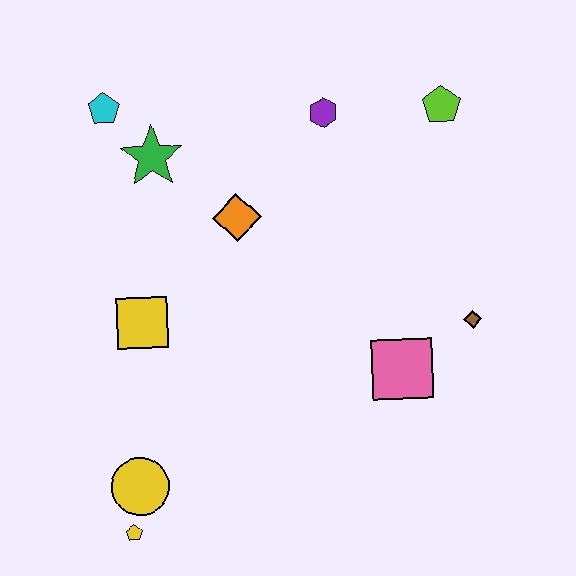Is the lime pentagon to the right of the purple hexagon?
Yes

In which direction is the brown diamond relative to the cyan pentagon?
The brown diamond is to the right of the cyan pentagon.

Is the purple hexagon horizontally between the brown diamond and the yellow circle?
Yes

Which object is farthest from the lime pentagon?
The yellow pentagon is farthest from the lime pentagon.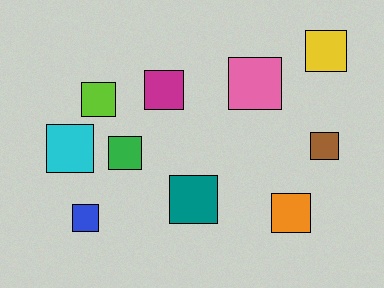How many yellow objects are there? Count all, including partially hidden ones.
There is 1 yellow object.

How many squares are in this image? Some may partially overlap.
There are 10 squares.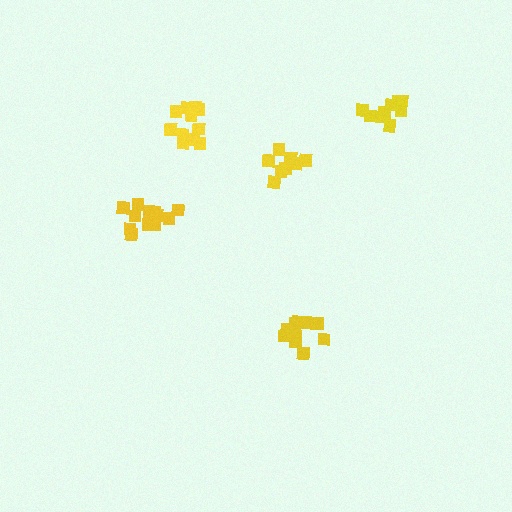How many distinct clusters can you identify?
There are 5 distinct clusters.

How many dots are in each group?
Group 1: 10 dots, Group 2: 12 dots, Group 3: 11 dots, Group 4: 8 dots, Group 5: 10 dots (51 total).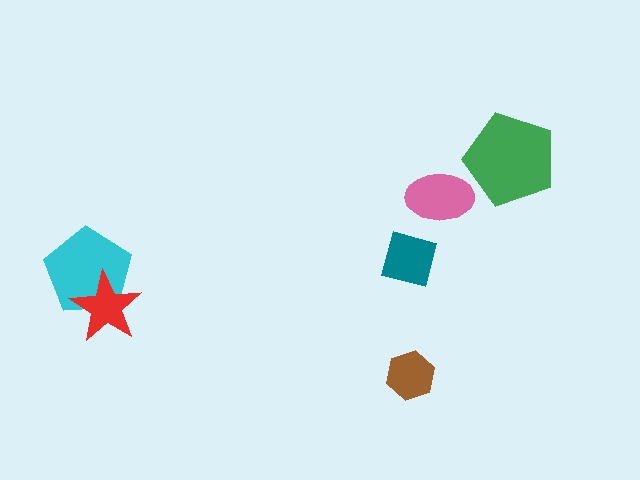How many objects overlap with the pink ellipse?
0 objects overlap with the pink ellipse.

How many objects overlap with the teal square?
0 objects overlap with the teal square.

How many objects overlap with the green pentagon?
0 objects overlap with the green pentagon.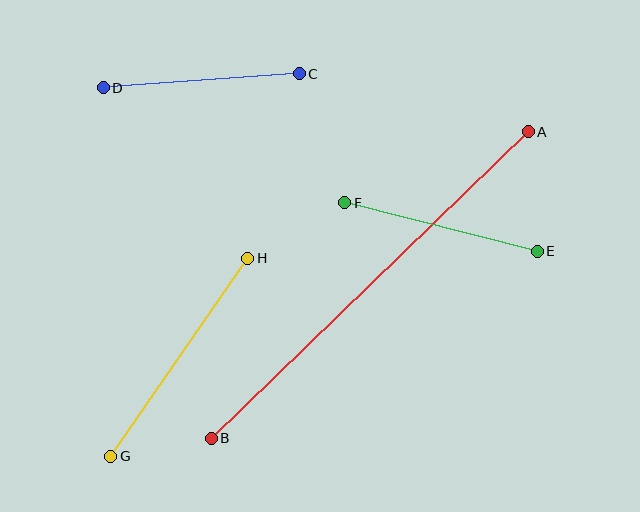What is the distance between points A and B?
The distance is approximately 441 pixels.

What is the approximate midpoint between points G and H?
The midpoint is at approximately (179, 357) pixels.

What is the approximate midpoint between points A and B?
The midpoint is at approximately (370, 285) pixels.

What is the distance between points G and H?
The distance is approximately 241 pixels.